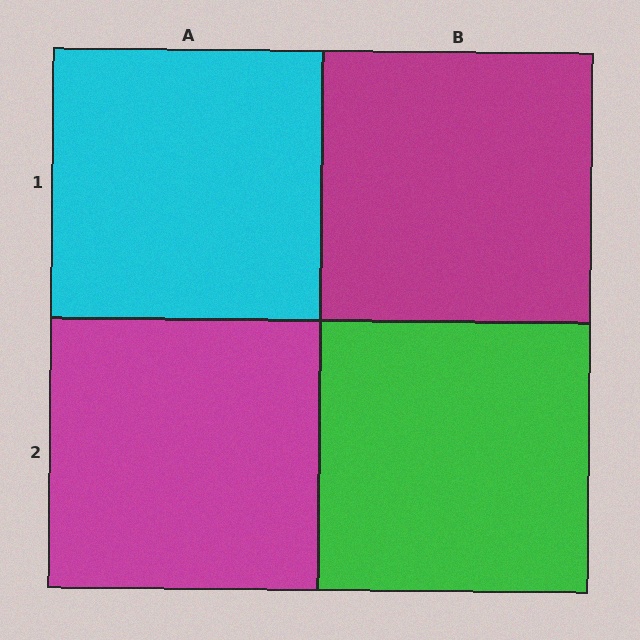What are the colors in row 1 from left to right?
Cyan, magenta.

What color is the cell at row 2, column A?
Magenta.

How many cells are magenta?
2 cells are magenta.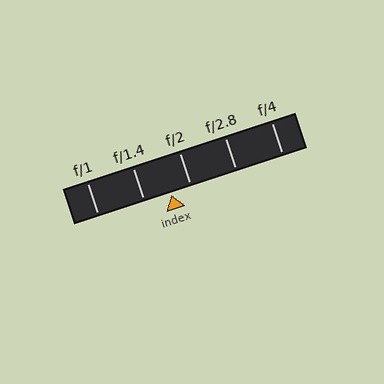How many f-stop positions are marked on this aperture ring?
There are 5 f-stop positions marked.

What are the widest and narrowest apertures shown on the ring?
The widest aperture shown is f/1 and the narrowest is f/4.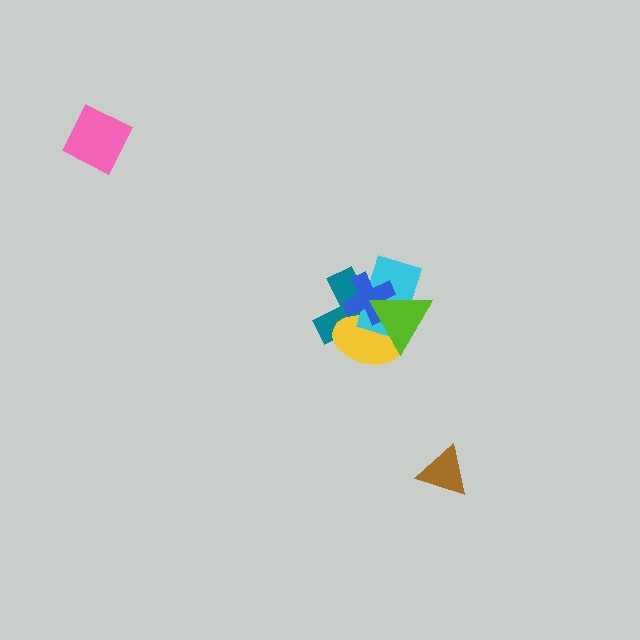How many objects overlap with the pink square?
0 objects overlap with the pink square.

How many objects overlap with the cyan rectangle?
4 objects overlap with the cyan rectangle.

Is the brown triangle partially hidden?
No, no other shape covers it.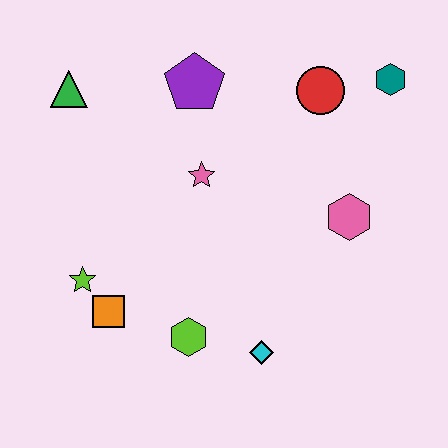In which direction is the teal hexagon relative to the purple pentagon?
The teal hexagon is to the right of the purple pentagon.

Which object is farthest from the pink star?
The teal hexagon is farthest from the pink star.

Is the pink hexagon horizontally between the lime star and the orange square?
No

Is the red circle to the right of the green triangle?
Yes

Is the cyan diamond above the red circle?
No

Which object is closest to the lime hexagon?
The cyan diamond is closest to the lime hexagon.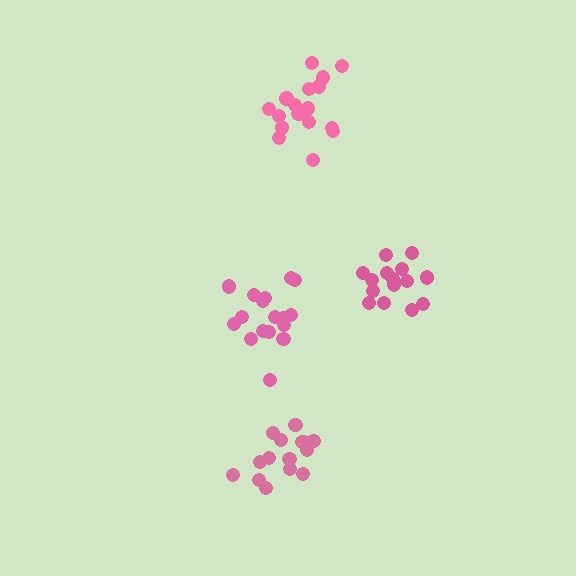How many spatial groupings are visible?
There are 4 spatial groupings.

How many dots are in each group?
Group 1: 15 dots, Group 2: 15 dots, Group 3: 17 dots, Group 4: 18 dots (65 total).